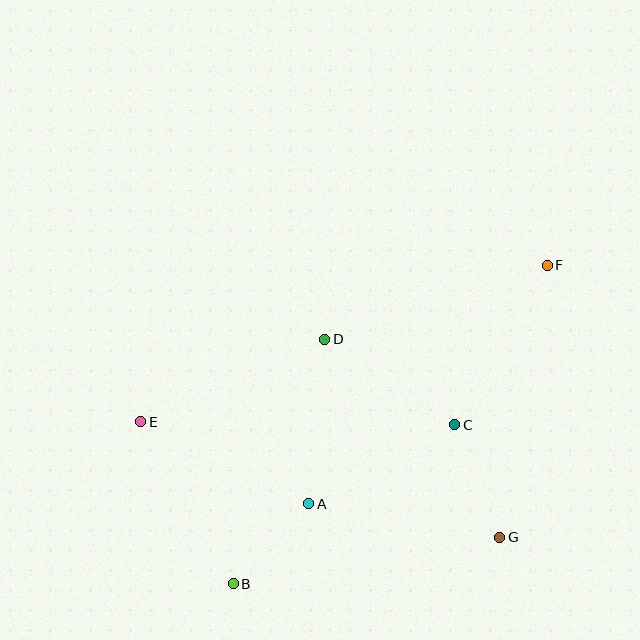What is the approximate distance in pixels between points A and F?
The distance between A and F is approximately 337 pixels.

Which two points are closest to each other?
Points A and B are closest to each other.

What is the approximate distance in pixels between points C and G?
The distance between C and G is approximately 121 pixels.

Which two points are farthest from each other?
Points B and F are farthest from each other.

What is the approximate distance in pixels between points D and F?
The distance between D and F is approximately 234 pixels.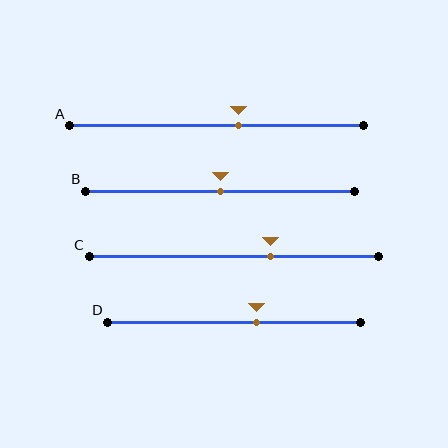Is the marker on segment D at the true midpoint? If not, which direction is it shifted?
No, the marker on segment D is shifted to the right by about 9% of the segment length.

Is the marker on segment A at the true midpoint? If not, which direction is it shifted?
No, the marker on segment A is shifted to the right by about 7% of the segment length.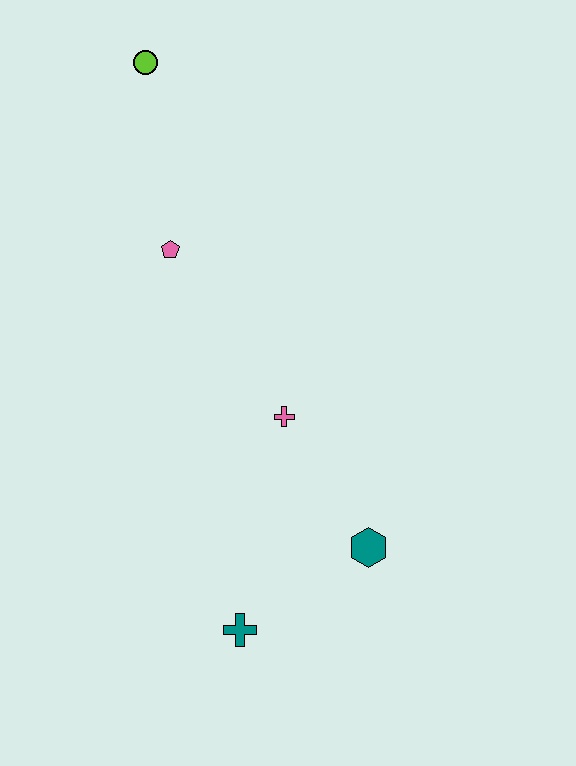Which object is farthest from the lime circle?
The teal cross is farthest from the lime circle.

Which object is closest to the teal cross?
The teal hexagon is closest to the teal cross.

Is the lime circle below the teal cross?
No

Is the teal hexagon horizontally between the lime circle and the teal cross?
No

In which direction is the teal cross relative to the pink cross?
The teal cross is below the pink cross.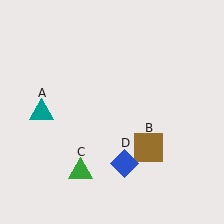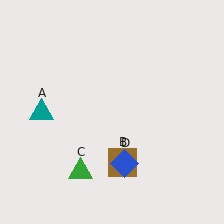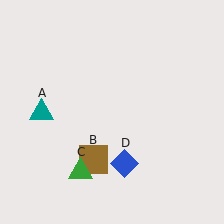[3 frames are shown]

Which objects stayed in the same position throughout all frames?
Teal triangle (object A) and green triangle (object C) and blue diamond (object D) remained stationary.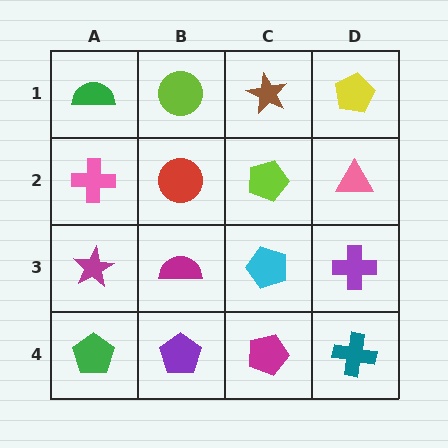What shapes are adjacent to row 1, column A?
A pink cross (row 2, column A), a lime circle (row 1, column B).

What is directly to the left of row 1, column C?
A lime circle.